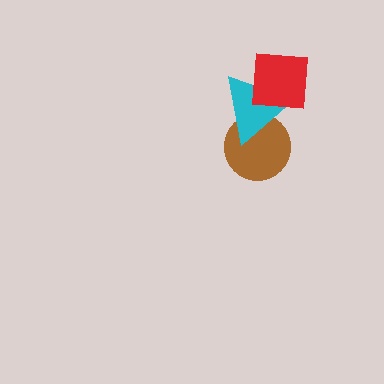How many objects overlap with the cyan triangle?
2 objects overlap with the cyan triangle.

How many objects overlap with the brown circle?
1 object overlaps with the brown circle.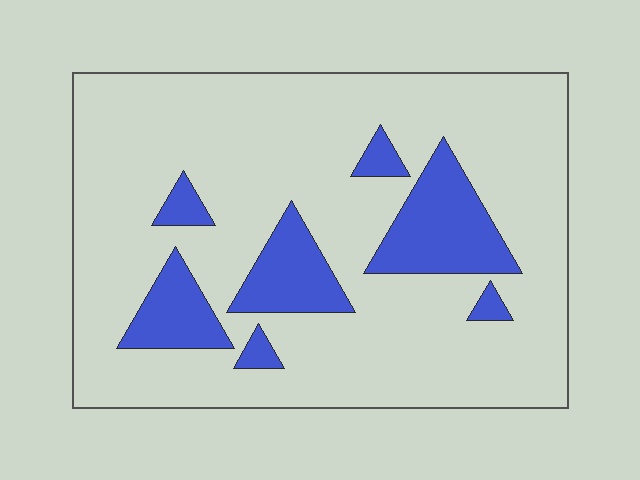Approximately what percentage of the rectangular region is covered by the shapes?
Approximately 20%.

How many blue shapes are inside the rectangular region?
7.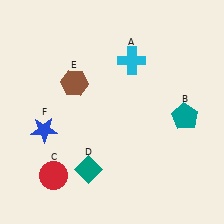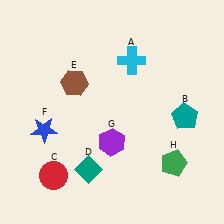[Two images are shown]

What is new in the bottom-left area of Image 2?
A purple hexagon (G) was added in the bottom-left area of Image 2.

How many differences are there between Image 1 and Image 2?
There are 2 differences between the two images.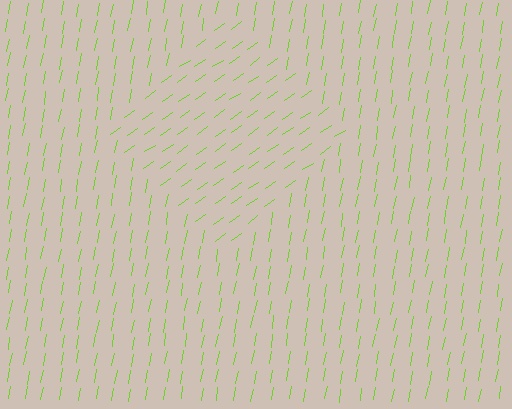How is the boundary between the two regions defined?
The boundary is defined purely by a change in line orientation (approximately 45 degrees difference). All lines are the same color and thickness.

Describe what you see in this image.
The image is filled with small lime line segments. A diamond region in the image has lines oriented differently from the surrounding lines, creating a visible texture boundary.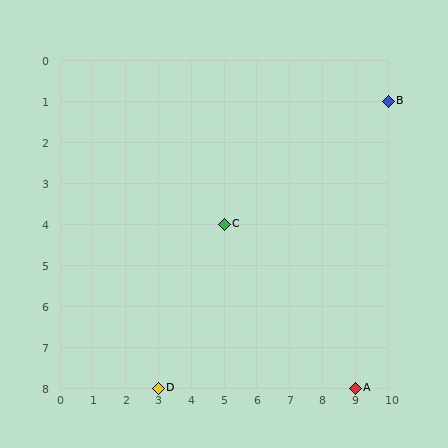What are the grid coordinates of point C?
Point C is at grid coordinates (5, 4).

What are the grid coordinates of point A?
Point A is at grid coordinates (9, 8).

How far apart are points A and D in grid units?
Points A and D are 6 columns apart.